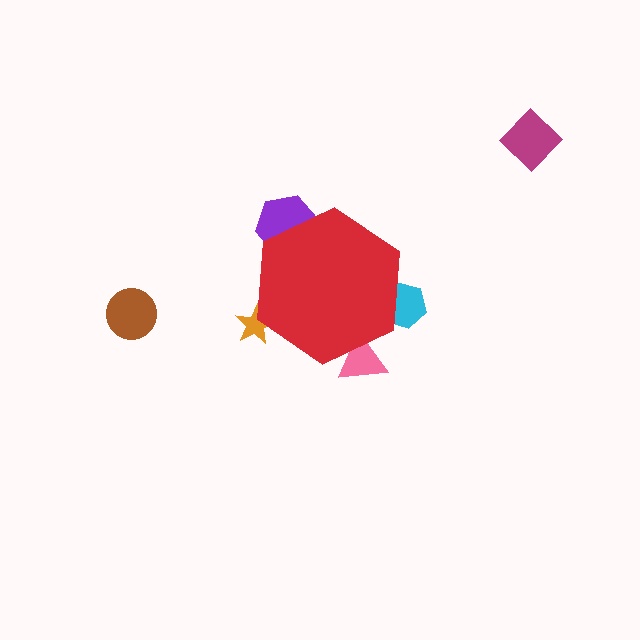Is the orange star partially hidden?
Yes, the orange star is partially hidden behind the red hexagon.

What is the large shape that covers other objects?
A red hexagon.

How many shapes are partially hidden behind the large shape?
4 shapes are partially hidden.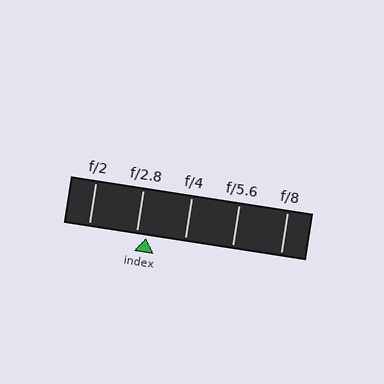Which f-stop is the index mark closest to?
The index mark is closest to f/2.8.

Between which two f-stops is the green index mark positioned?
The index mark is between f/2.8 and f/4.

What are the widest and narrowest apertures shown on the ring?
The widest aperture shown is f/2 and the narrowest is f/8.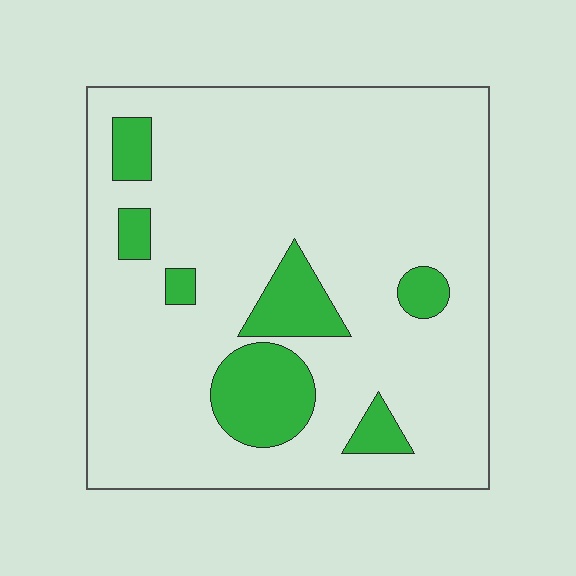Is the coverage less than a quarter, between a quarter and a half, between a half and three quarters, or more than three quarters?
Less than a quarter.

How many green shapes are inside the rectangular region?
7.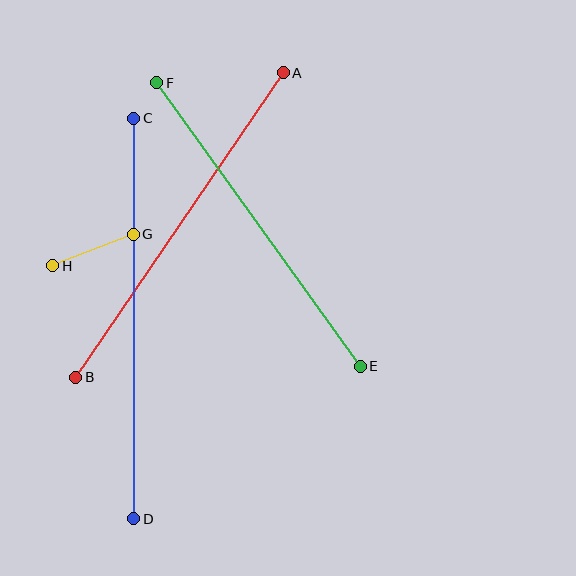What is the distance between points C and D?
The distance is approximately 401 pixels.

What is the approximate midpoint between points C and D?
The midpoint is at approximately (134, 318) pixels.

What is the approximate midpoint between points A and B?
The midpoint is at approximately (180, 225) pixels.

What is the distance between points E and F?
The distance is approximately 349 pixels.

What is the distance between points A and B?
The distance is approximately 368 pixels.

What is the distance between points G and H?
The distance is approximately 87 pixels.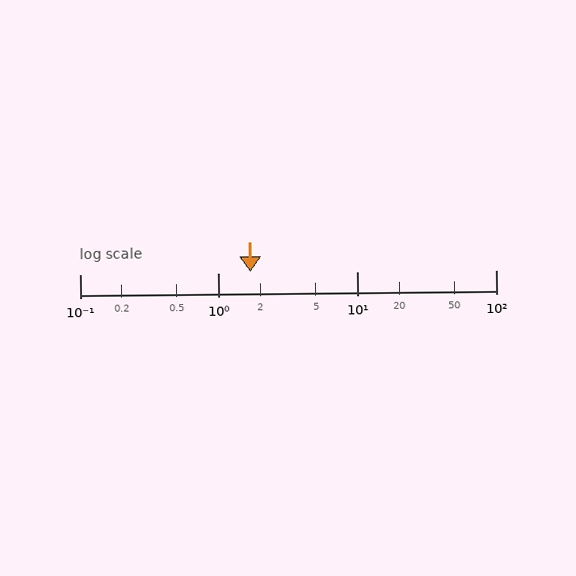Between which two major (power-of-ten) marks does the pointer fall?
The pointer is between 1 and 10.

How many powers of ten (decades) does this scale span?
The scale spans 3 decades, from 0.1 to 100.